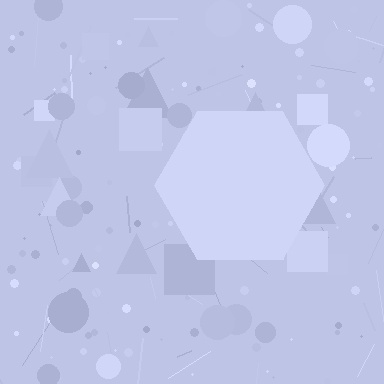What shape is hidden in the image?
A hexagon is hidden in the image.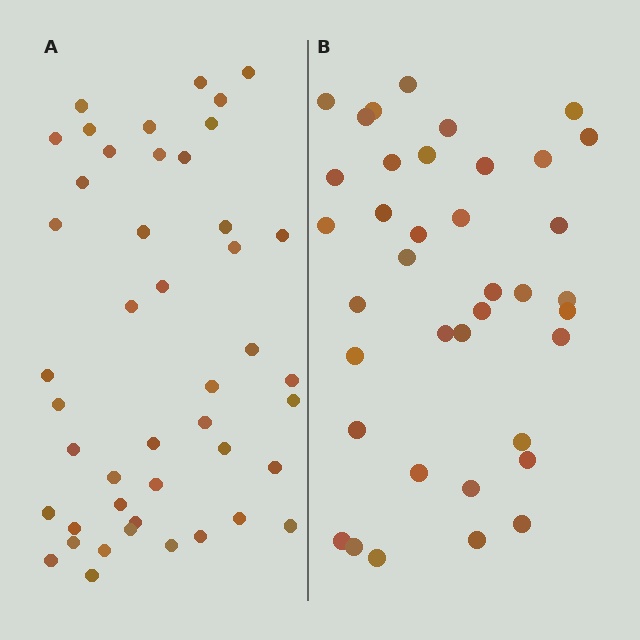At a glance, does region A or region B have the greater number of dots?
Region A (the left region) has more dots.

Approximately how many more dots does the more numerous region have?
Region A has roughly 8 or so more dots than region B.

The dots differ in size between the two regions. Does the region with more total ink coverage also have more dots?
No. Region B has more total ink coverage because its dots are larger, but region A actually contains more individual dots. Total area can be misleading — the number of items is what matters here.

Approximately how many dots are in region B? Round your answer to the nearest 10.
About 40 dots. (The exact count is 38, which rounds to 40.)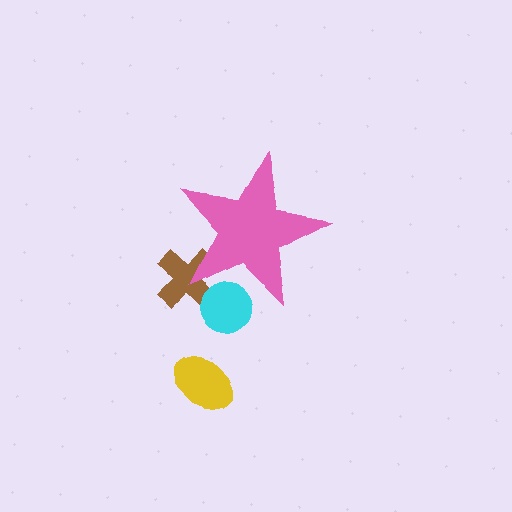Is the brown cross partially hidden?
Yes, the brown cross is partially hidden behind the pink star.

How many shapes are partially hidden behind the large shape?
2 shapes are partially hidden.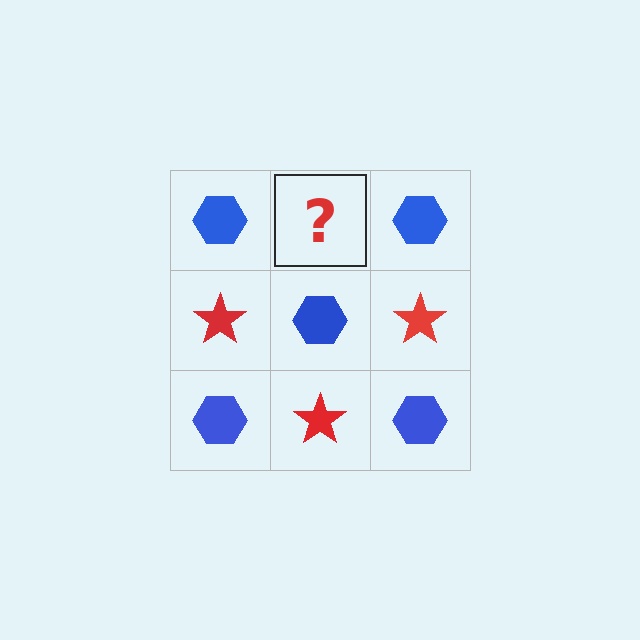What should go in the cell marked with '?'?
The missing cell should contain a red star.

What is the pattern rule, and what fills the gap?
The rule is that it alternates blue hexagon and red star in a checkerboard pattern. The gap should be filled with a red star.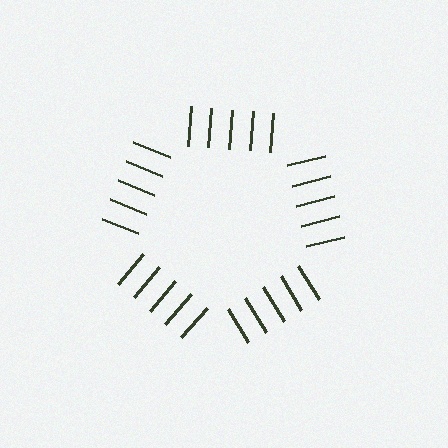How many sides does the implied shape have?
5 sides — the line-ends trace a pentagon.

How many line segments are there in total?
25 — 5 along each of the 5 edges.